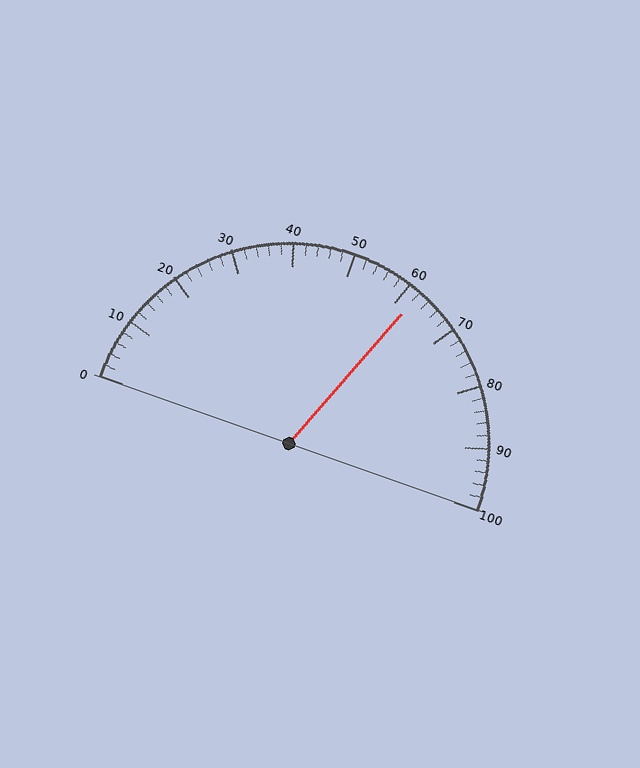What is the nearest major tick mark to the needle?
The nearest major tick mark is 60.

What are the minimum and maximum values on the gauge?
The gauge ranges from 0 to 100.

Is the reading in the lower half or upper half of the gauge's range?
The reading is in the upper half of the range (0 to 100).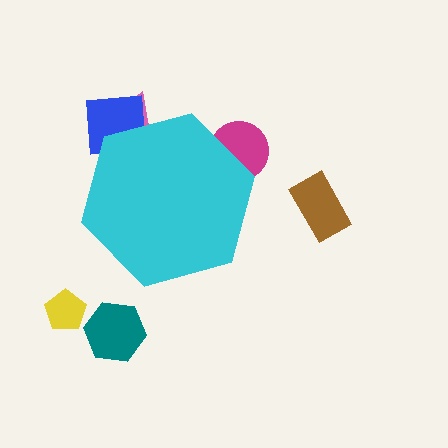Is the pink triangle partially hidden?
Yes, the pink triangle is partially hidden behind the cyan hexagon.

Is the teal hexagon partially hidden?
No, the teal hexagon is fully visible.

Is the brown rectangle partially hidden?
No, the brown rectangle is fully visible.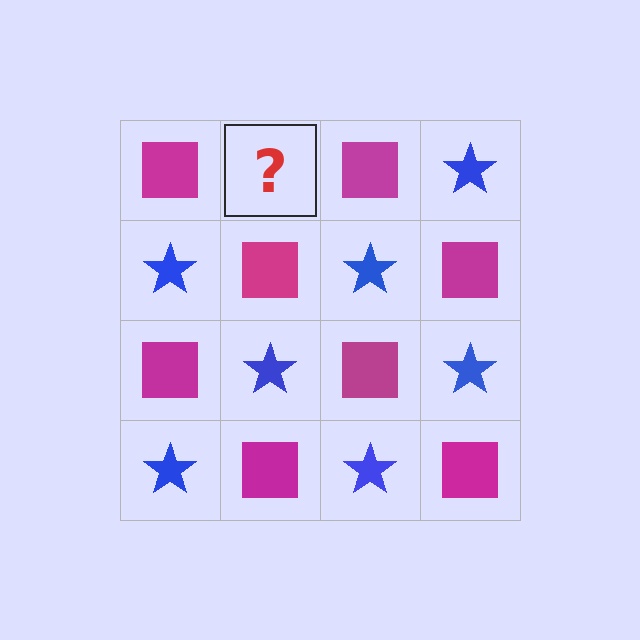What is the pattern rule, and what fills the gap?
The rule is that it alternates magenta square and blue star in a checkerboard pattern. The gap should be filled with a blue star.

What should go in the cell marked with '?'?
The missing cell should contain a blue star.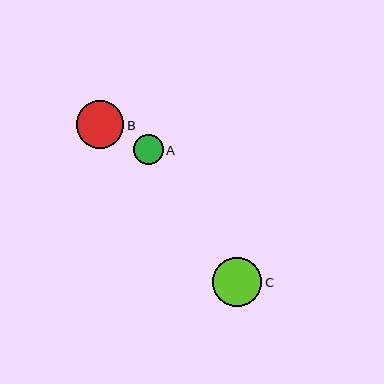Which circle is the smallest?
Circle A is the smallest with a size of approximately 30 pixels.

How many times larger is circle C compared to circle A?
Circle C is approximately 1.6 times the size of circle A.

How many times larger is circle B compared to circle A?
Circle B is approximately 1.6 times the size of circle A.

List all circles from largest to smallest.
From largest to smallest: C, B, A.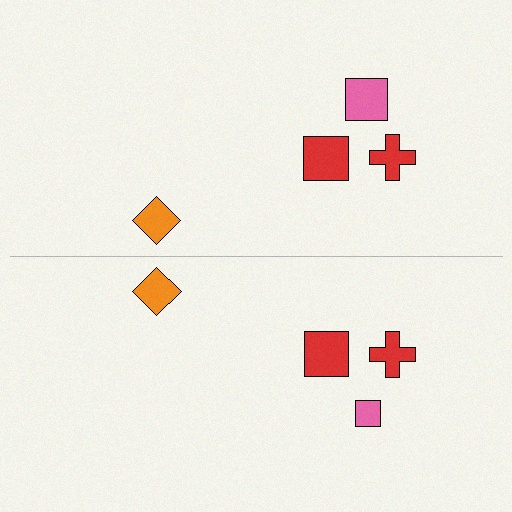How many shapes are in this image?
There are 8 shapes in this image.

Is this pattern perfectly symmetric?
No, the pattern is not perfectly symmetric. The pink square on the bottom side has a different size than its mirror counterpart.